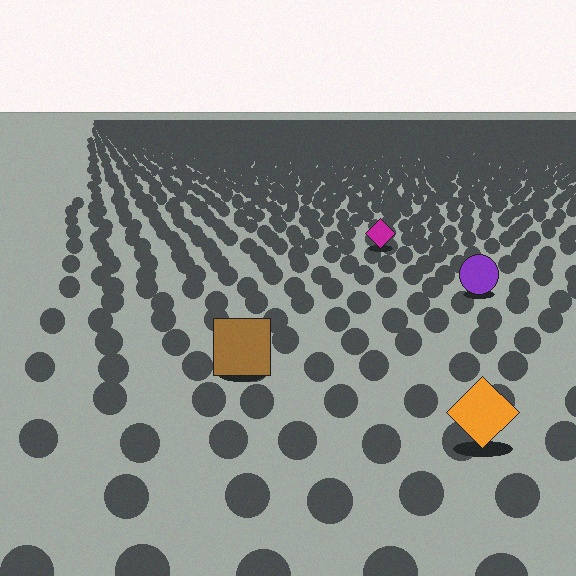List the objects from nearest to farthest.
From nearest to farthest: the orange diamond, the brown square, the purple circle, the magenta diamond.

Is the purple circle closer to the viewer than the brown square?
No. The brown square is closer — you can tell from the texture gradient: the ground texture is coarser near it.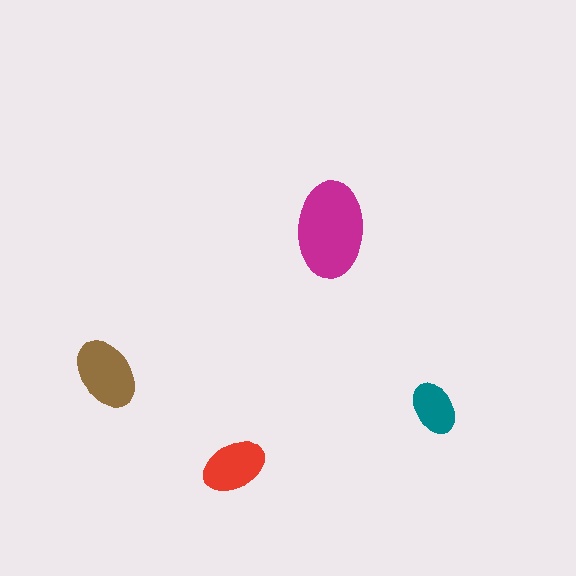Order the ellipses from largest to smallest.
the magenta one, the brown one, the red one, the teal one.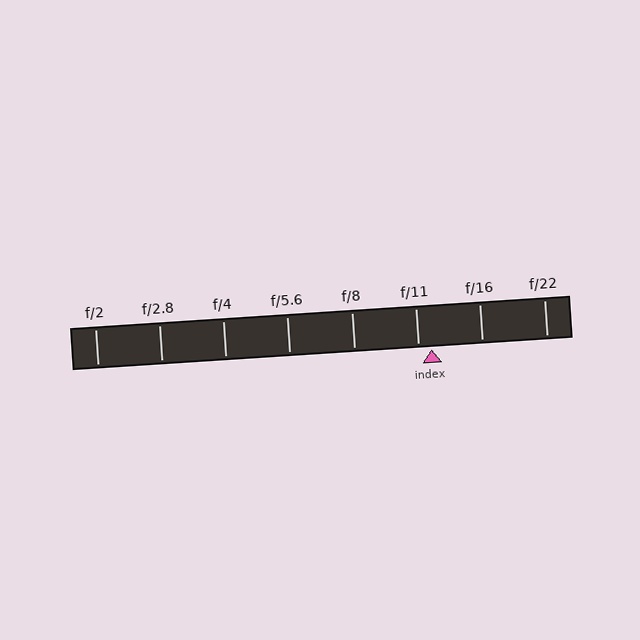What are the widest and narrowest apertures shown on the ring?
The widest aperture shown is f/2 and the narrowest is f/22.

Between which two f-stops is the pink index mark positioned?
The index mark is between f/11 and f/16.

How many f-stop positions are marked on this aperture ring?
There are 8 f-stop positions marked.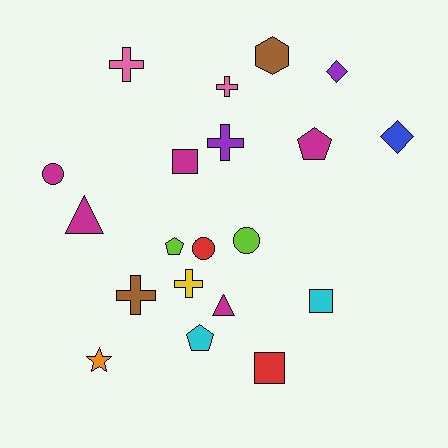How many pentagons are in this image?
There are 3 pentagons.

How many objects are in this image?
There are 20 objects.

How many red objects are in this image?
There are 2 red objects.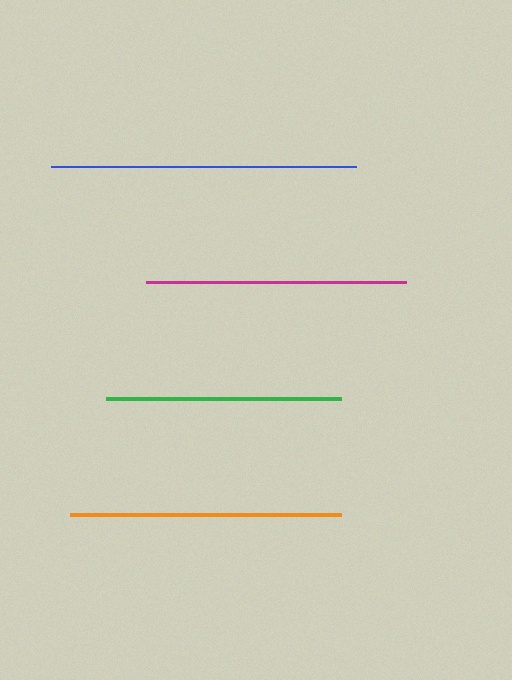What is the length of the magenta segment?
The magenta segment is approximately 259 pixels long.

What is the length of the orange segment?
The orange segment is approximately 272 pixels long.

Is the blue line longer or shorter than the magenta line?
The blue line is longer than the magenta line.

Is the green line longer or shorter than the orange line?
The orange line is longer than the green line.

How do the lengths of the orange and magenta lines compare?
The orange and magenta lines are approximately the same length.